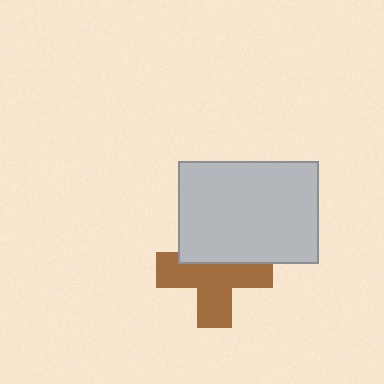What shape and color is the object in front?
The object in front is a light gray rectangle.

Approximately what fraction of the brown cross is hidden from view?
Roughly 36% of the brown cross is hidden behind the light gray rectangle.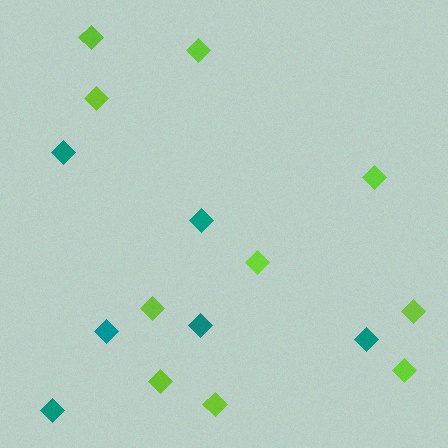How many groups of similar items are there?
There are 2 groups: one group of teal diamonds (6) and one group of lime diamonds (10).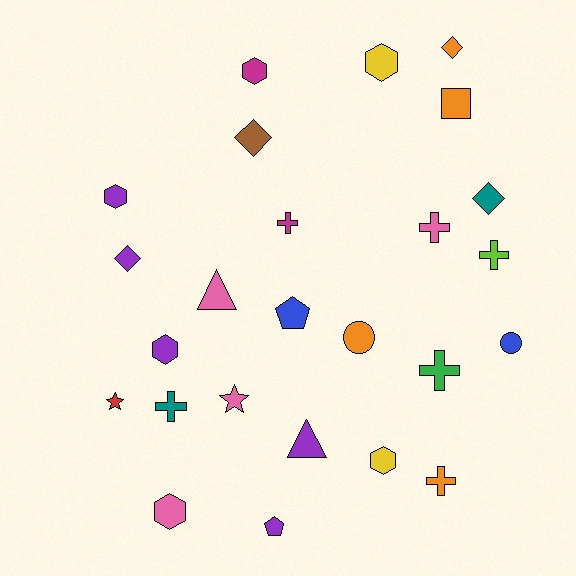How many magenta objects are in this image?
There are 2 magenta objects.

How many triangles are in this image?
There are 2 triangles.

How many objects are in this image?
There are 25 objects.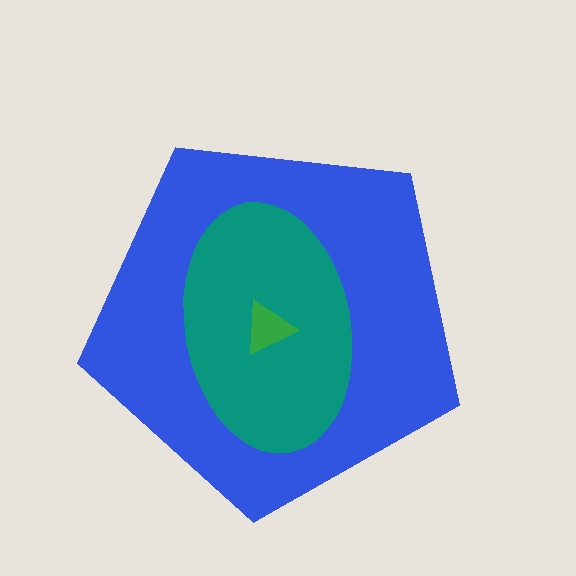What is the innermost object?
The green triangle.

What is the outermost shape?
The blue pentagon.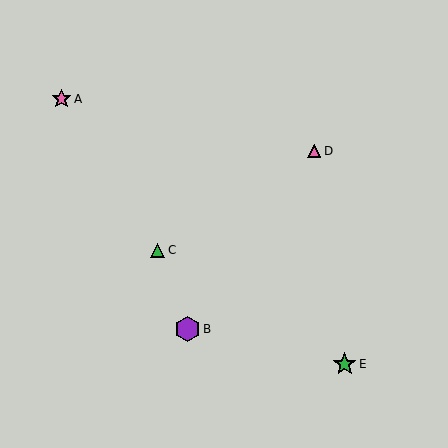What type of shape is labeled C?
Shape C is a green triangle.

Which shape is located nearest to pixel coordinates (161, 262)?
The green triangle (labeled C) at (158, 250) is nearest to that location.